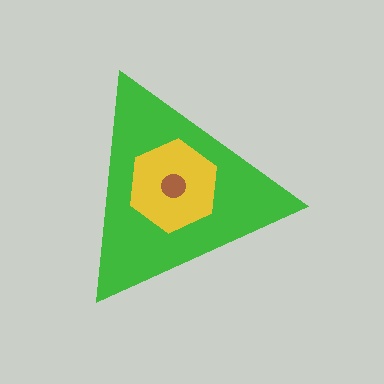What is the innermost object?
The brown circle.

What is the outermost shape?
The green triangle.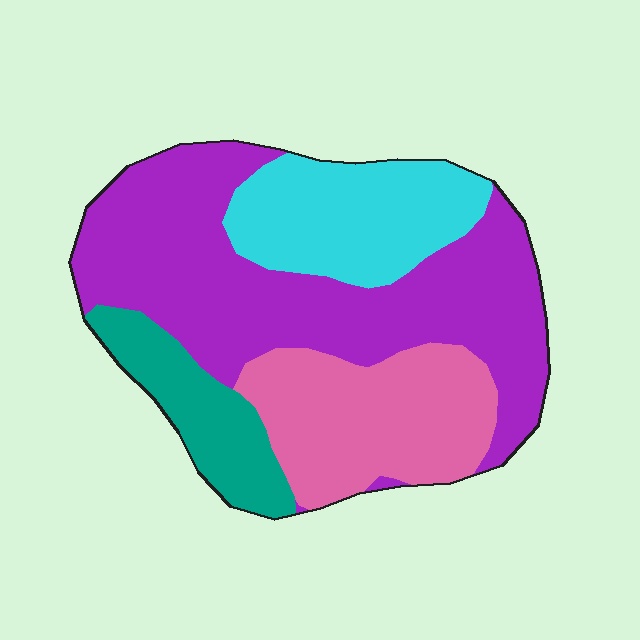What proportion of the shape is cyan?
Cyan covers around 20% of the shape.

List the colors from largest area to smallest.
From largest to smallest: purple, pink, cyan, teal.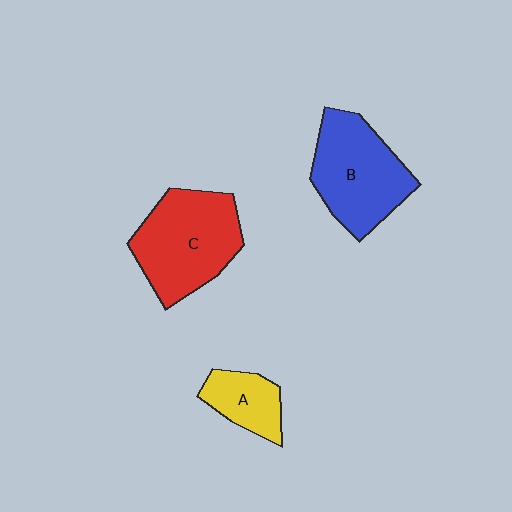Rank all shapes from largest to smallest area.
From largest to smallest: C (red), B (blue), A (yellow).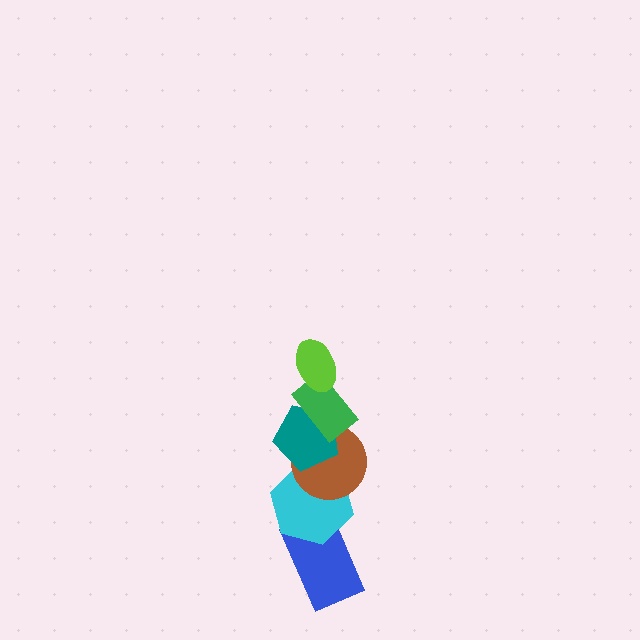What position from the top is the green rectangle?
The green rectangle is 2nd from the top.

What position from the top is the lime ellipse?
The lime ellipse is 1st from the top.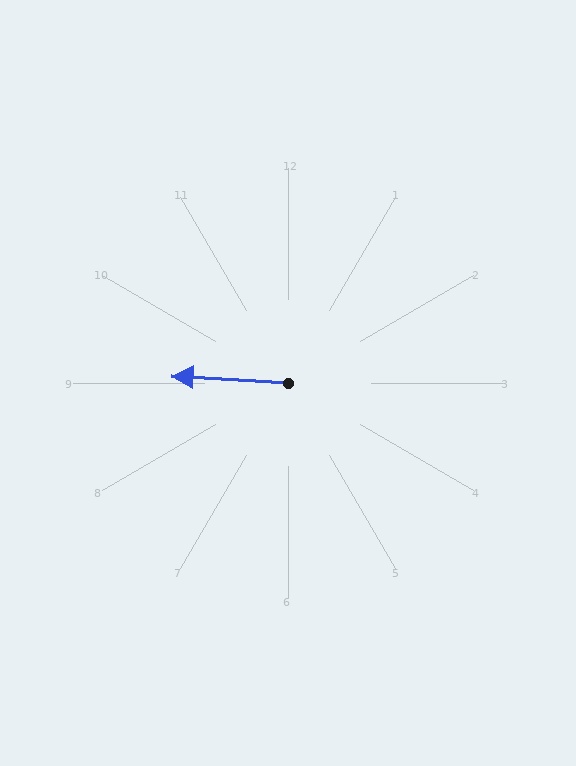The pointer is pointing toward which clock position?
Roughly 9 o'clock.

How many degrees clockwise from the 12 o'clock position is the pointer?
Approximately 273 degrees.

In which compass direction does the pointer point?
West.